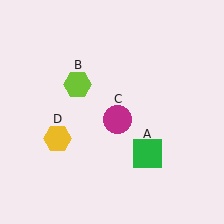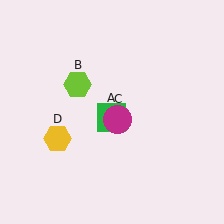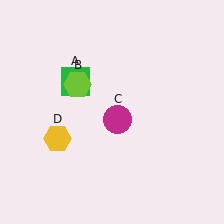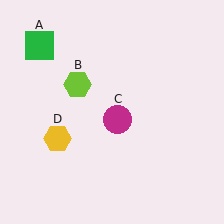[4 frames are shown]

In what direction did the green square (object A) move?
The green square (object A) moved up and to the left.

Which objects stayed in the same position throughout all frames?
Lime hexagon (object B) and magenta circle (object C) and yellow hexagon (object D) remained stationary.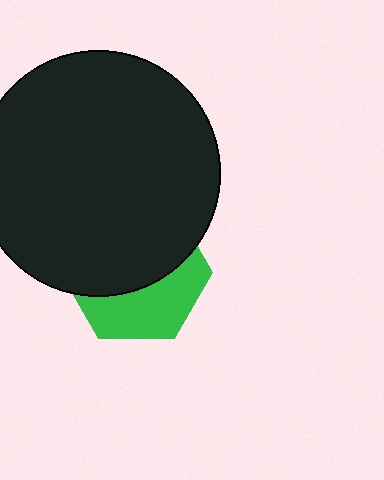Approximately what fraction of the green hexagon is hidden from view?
Roughly 60% of the green hexagon is hidden behind the black circle.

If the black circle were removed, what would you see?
You would see the complete green hexagon.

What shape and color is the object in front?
The object in front is a black circle.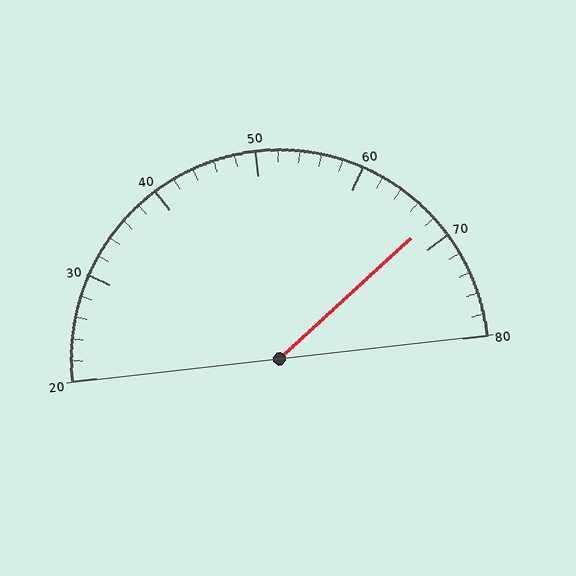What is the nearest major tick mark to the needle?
The nearest major tick mark is 70.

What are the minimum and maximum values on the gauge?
The gauge ranges from 20 to 80.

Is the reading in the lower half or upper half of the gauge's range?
The reading is in the upper half of the range (20 to 80).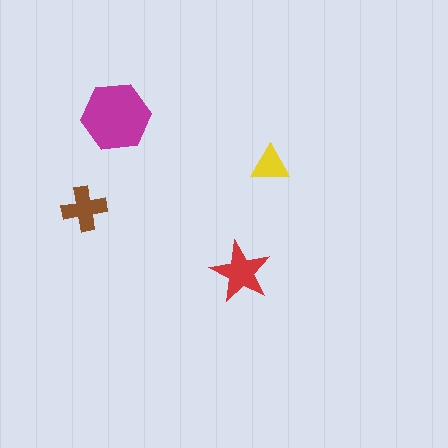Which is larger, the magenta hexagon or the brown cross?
The magenta hexagon.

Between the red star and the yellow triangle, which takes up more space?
The red star.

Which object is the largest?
The magenta hexagon.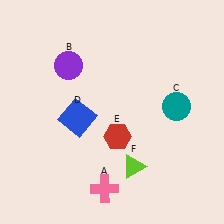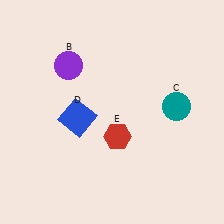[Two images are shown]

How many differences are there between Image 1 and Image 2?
There are 2 differences between the two images.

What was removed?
The lime triangle (F), the pink cross (A) were removed in Image 2.